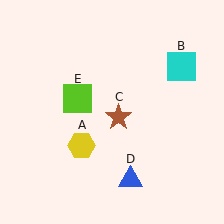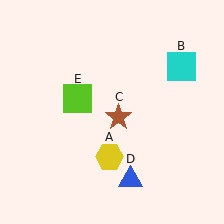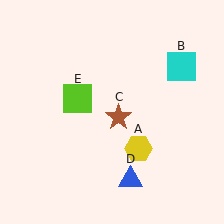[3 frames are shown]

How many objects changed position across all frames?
1 object changed position: yellow hexagon (object A).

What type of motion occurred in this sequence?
The yellow hexagon (object A) rotated counterclockwise around the center of the scene.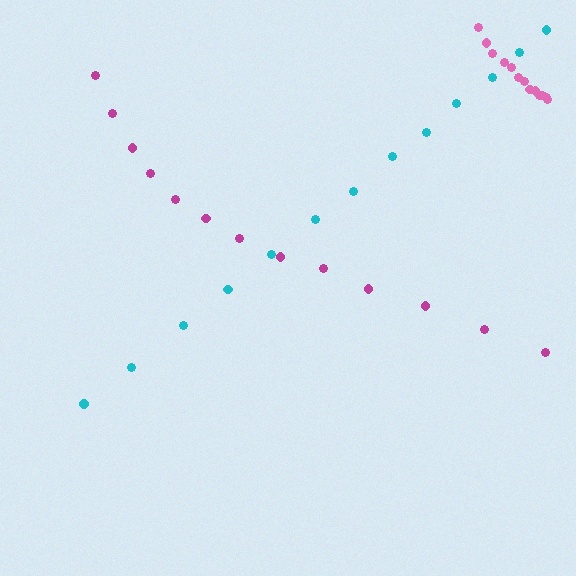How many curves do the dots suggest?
There are 3 distinct paths.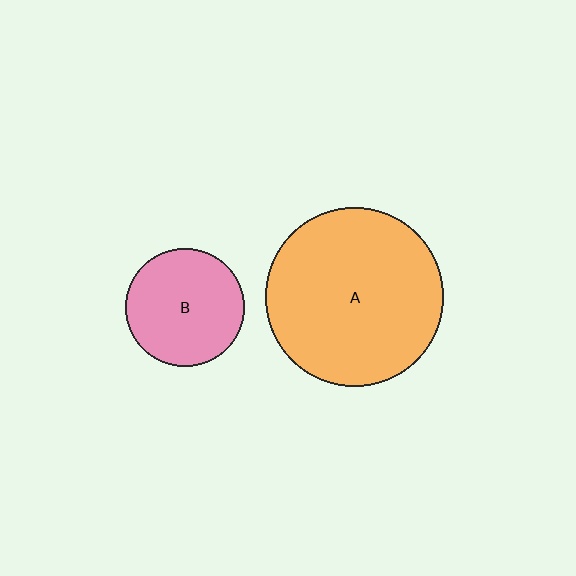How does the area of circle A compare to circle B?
Approximately 2.3 times.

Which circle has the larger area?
Circle A (orange).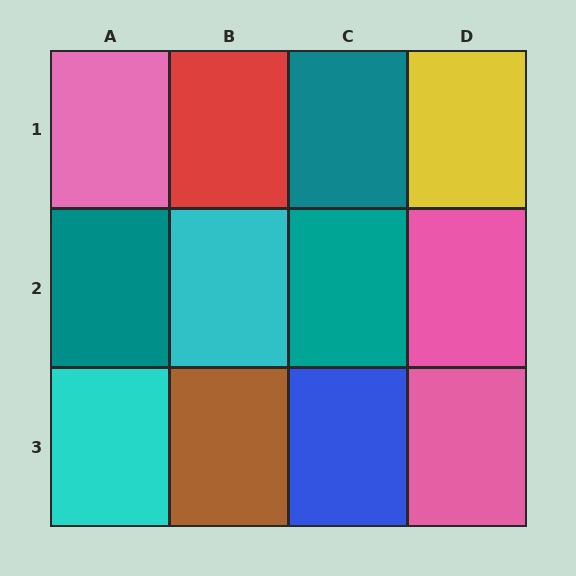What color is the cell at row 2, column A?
Teal.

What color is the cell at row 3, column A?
Cyan.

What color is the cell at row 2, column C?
Teal.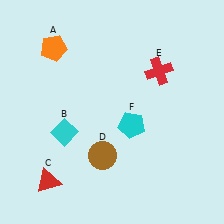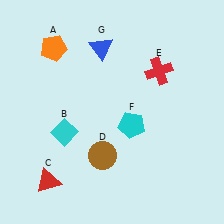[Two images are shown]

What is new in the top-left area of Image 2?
A blue triangle (G) was added in the top-left area of Image 2.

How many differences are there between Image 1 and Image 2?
There is 1 difference between the two images.